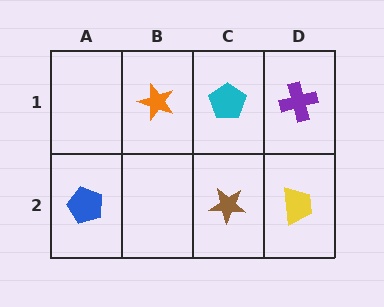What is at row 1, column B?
An orange star.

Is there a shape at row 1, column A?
No, that cell is empty.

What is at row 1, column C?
A cyan pentagon.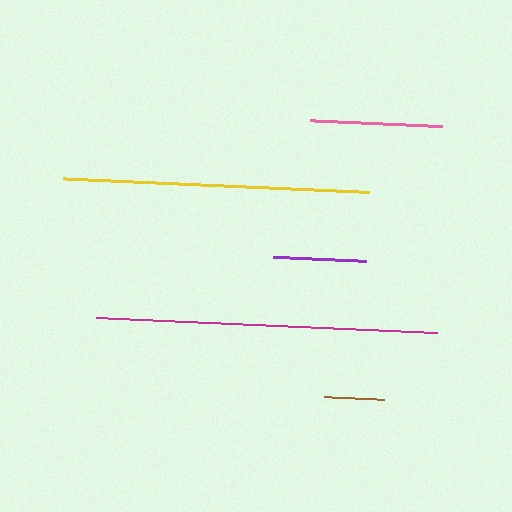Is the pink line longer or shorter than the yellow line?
The yellow line is longer than the pink line.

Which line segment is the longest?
The magenta line is the longest at approximately 341 pixels.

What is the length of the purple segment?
The purple segment is approximately 93 pixels long.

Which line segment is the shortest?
The brown line is the shortest at approximately 61 pixels.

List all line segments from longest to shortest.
From longest to shortest: magenta, yellow, pink, purple, brown.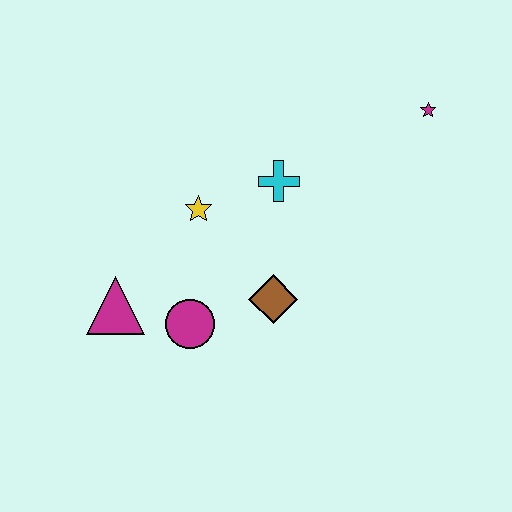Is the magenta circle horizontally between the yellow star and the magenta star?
No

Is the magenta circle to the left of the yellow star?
Yes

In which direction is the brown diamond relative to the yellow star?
The brown diamond is below the yellow star.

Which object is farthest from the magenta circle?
The magenta star is farthest from the magenta circle.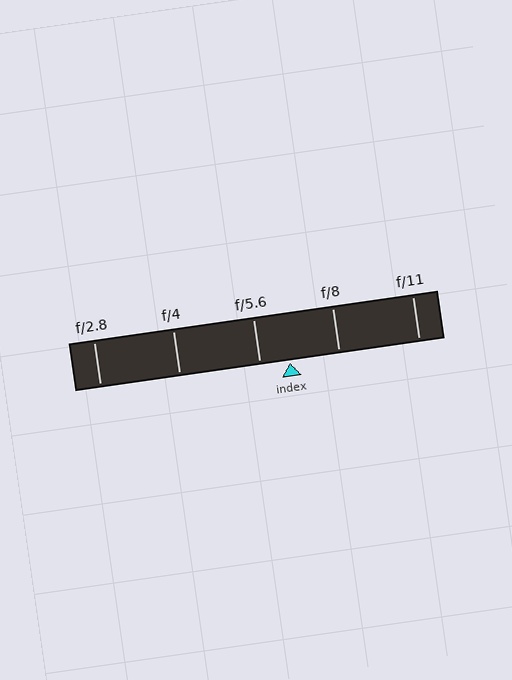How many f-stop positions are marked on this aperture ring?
There are 5 f-stop positions marked.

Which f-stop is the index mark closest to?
The index mark is closest to f/5.6.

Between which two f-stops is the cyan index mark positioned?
The index mark is between f/5.6 and f/8.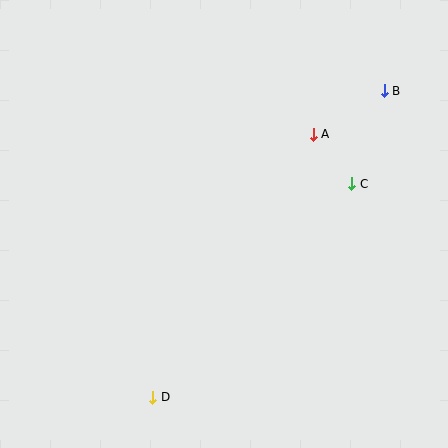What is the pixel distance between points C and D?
The distance between C and D is 292 pixels.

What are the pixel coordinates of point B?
Point B is at (384, 91).